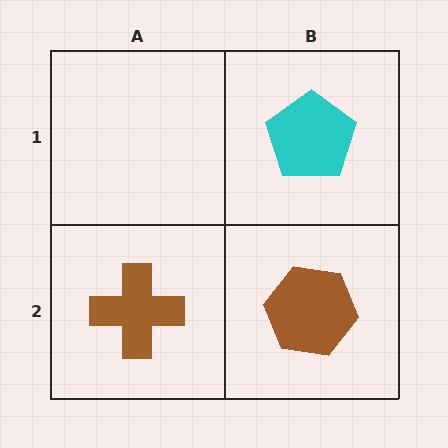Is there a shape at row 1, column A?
No, that cell is empty.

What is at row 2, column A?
A brown cross.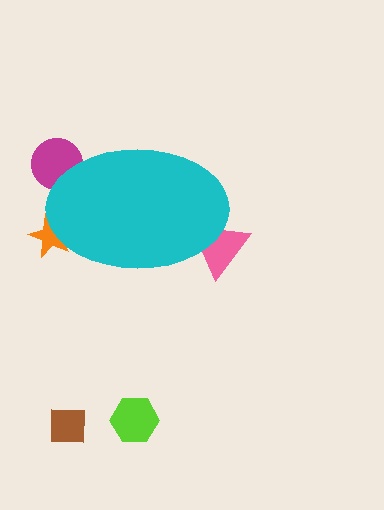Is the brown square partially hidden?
No, the brown square is fully visible.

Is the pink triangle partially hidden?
Yes, the pink triangle is partially hidden behind the cyan ellipse.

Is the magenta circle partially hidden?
Yes, the magenta circle is partially hidden behind the cyan ellipse.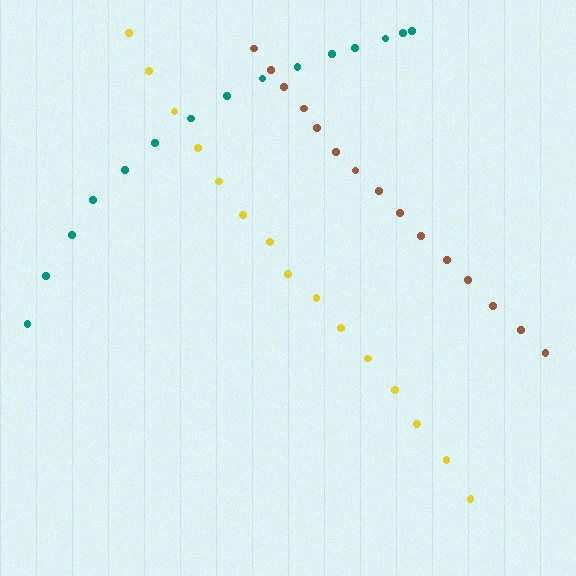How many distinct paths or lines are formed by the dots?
There are 3 distinct paths.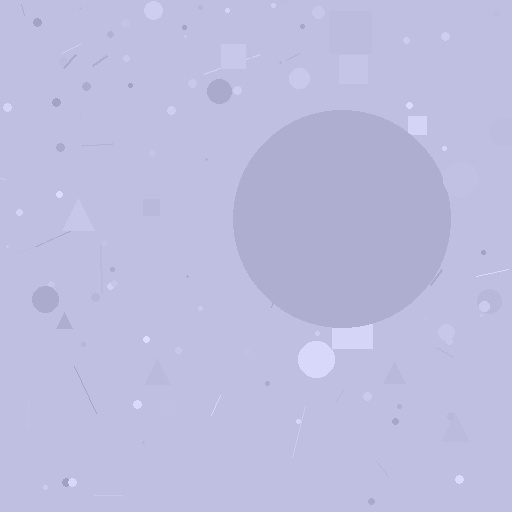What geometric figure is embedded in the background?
A circle is embedded in the background.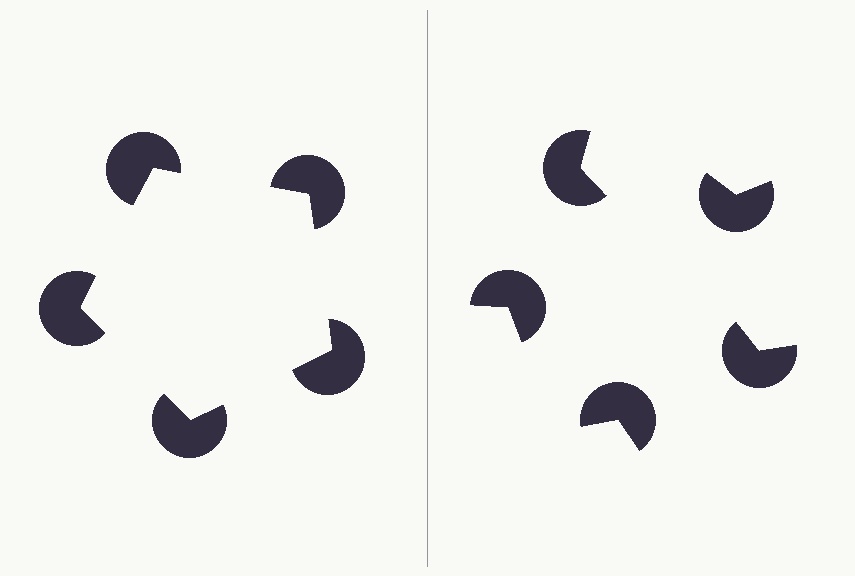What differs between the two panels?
The pac-man discs are positioned identically on both sides; only the wedge orientations differ. On the left they align to a pentagon; on the right they are misaligned.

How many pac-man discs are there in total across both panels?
10 — 5 on each side.